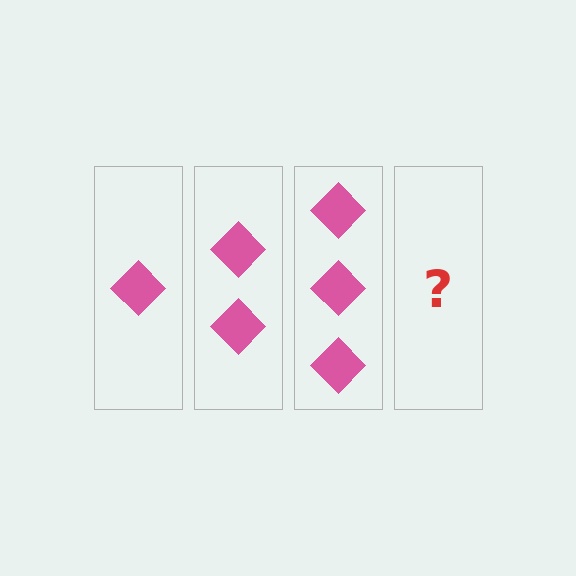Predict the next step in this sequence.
The next step is 4 diamonds.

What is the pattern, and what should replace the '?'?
The pattern is that each step adds one more diamond. The '?' should be 4 diamonds.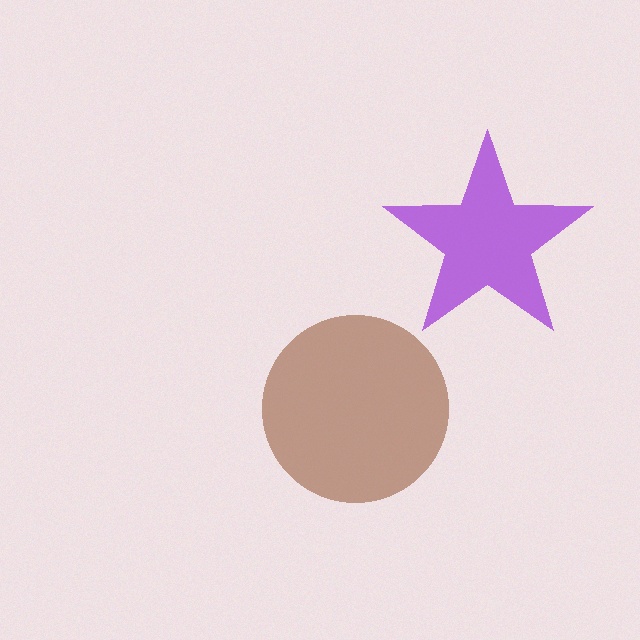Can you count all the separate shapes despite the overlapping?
Yes, there are 2 separate shapes.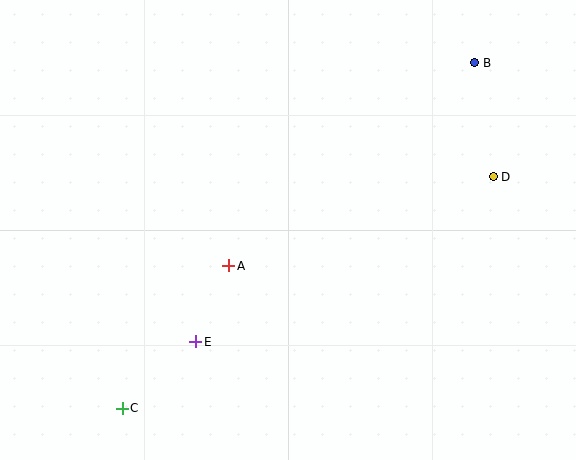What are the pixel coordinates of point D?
Point D is at (493, 177).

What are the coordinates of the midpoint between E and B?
The midpoint between E and B is at (335, 202).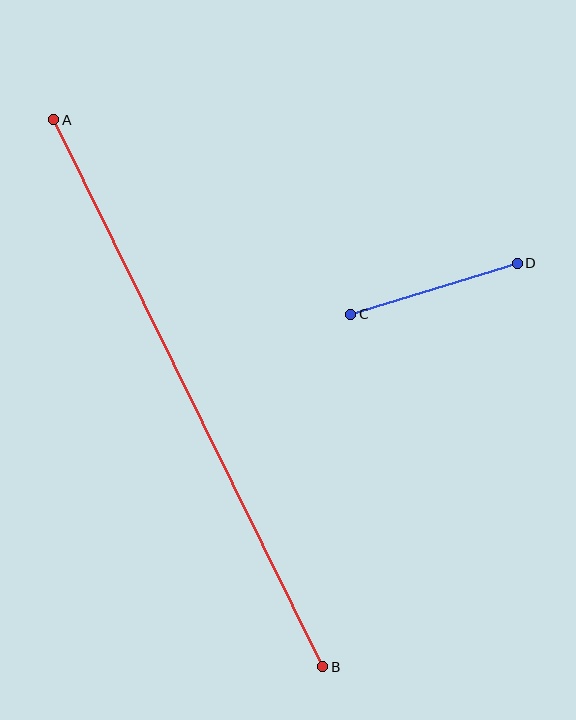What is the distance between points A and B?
The distance is approximately 610 pixels.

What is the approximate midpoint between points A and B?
The midpoint is at approximately (188, 393) pixels.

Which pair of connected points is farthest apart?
Points A and B are farthest apart.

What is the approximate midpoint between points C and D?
The midpoint is at approximately (434, 289) pixels.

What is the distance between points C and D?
The distance is approximately 174 pixels.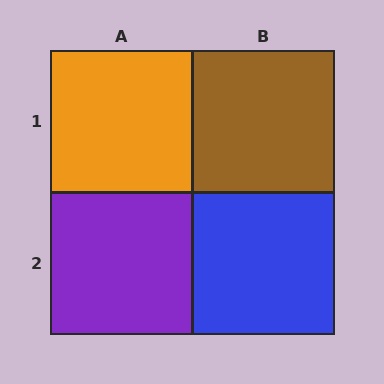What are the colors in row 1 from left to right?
Orange, brown.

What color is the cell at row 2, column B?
Blue.